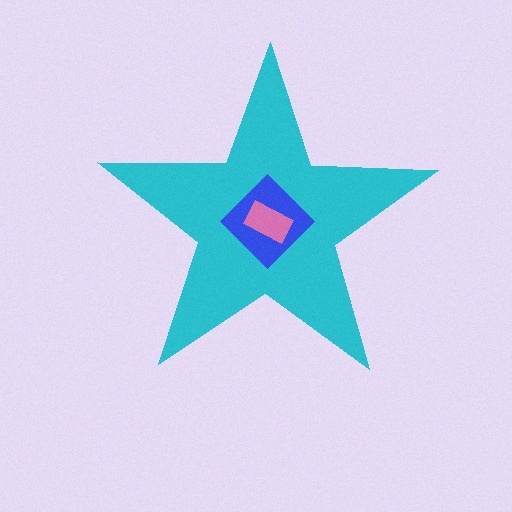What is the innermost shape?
The pink rectangle.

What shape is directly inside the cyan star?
The blue diamond.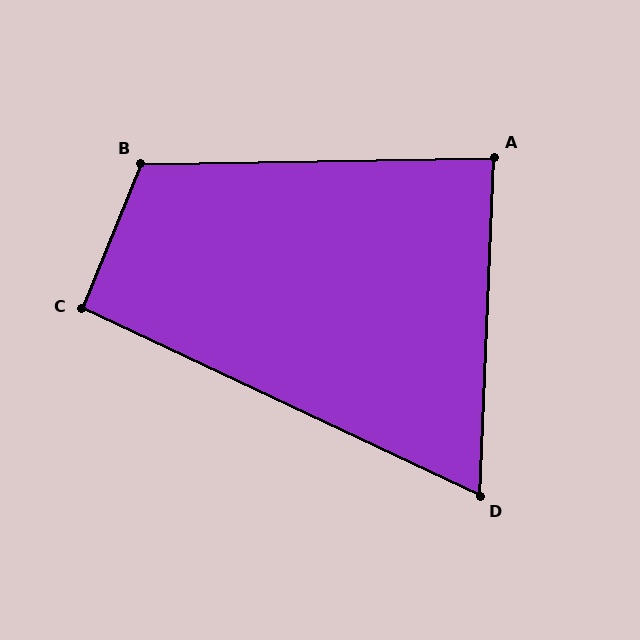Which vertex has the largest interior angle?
B, at approximately 113 degrees.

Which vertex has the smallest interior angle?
D, at approximately 67 degrees.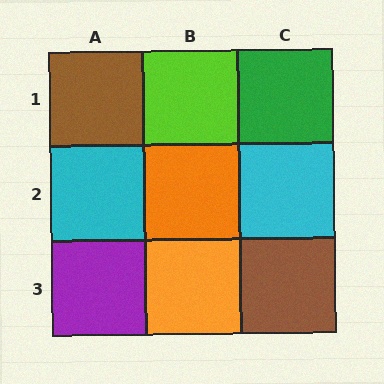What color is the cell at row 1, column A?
Brown.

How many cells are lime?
1 cell is lime.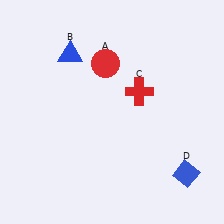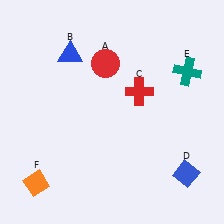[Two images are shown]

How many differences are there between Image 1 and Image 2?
There are 2 differences between the two images.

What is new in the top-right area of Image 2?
A teal cross (E) was added in the top-right area of Image 2.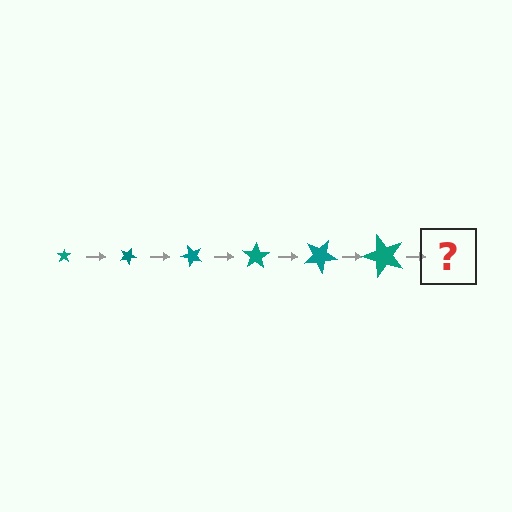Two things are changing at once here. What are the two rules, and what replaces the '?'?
The two rules are that the star grows larger each step and it rotates 25 degrees each step. The '?' should be a star, larger than the previous one and rotated 150 degrees from the start.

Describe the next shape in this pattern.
It should be a star, larger than the previous one and rotated 150 degrees from the start.